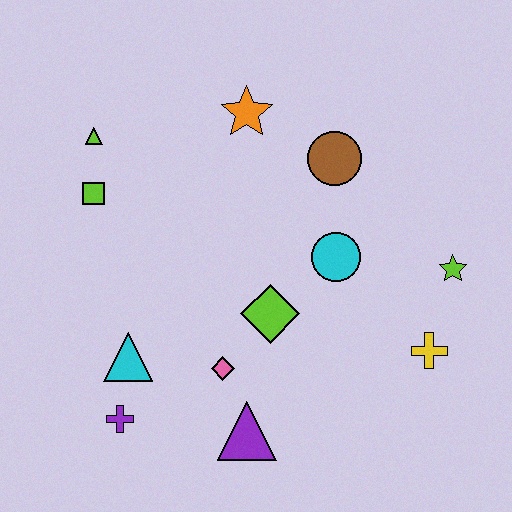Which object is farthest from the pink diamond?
The lime triangle is farthest from the pink diamond.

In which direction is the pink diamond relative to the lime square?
The pink diamond is below the lime square.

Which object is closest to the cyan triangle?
The purple cross is closest to the cyan triangle.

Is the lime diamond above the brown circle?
No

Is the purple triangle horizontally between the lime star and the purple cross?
Yes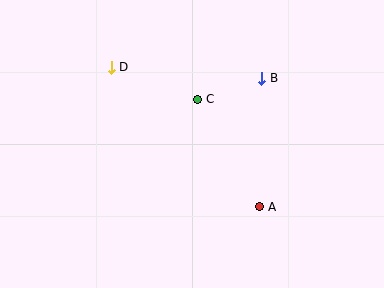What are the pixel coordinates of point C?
Point C is at (198, 99).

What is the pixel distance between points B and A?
The distance between B and A is 129 pixels.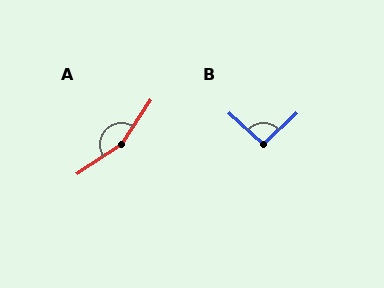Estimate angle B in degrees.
Approximately 94 degrees.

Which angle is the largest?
A, at approximately 157 degrees.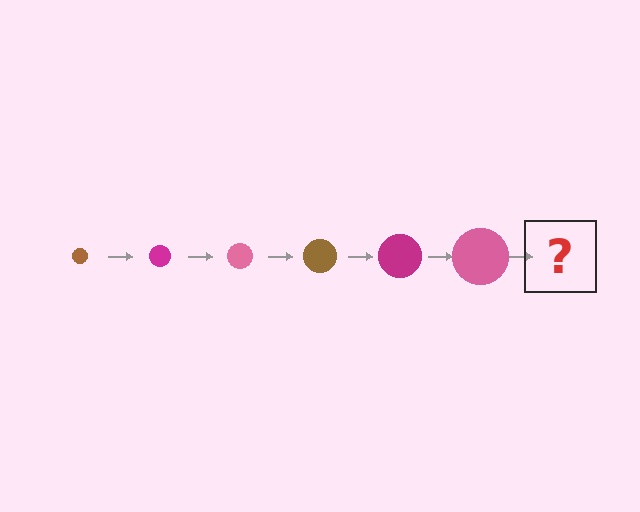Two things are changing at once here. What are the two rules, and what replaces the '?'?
The two rules are that the circle grows larger each step and the color cycles through brown, magenta, and pink. The '?' should be a brown circle, larger than the previous one.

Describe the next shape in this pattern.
It should be a brown circle, larger than the previous one.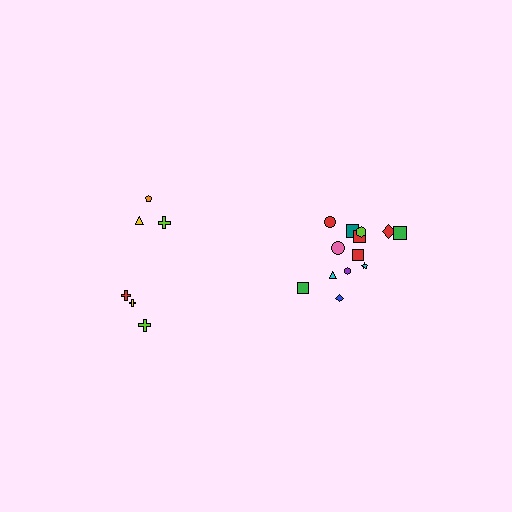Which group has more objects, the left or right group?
The right group.